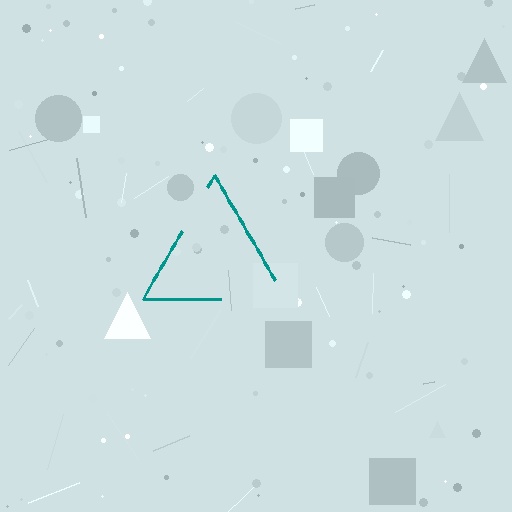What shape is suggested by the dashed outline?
The dashed outline suggests a triangle.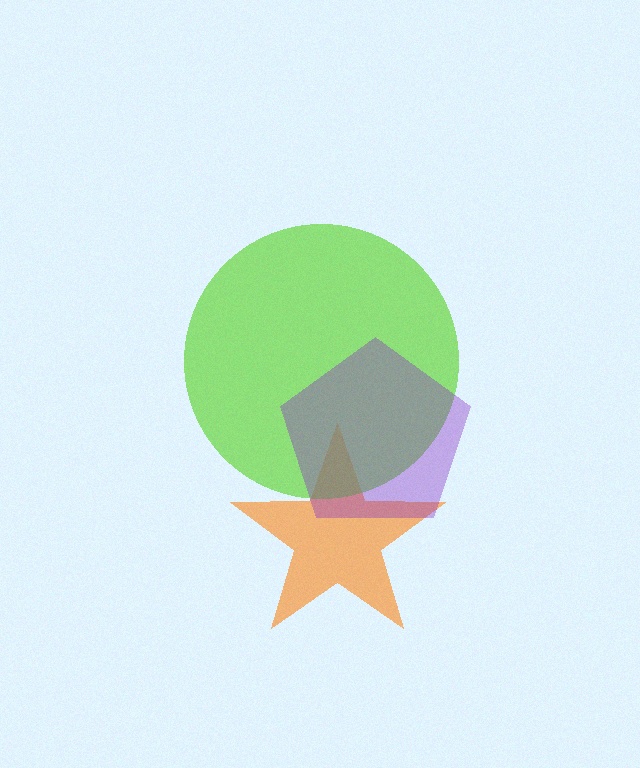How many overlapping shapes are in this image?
There are 3 overlapping shapes in the image.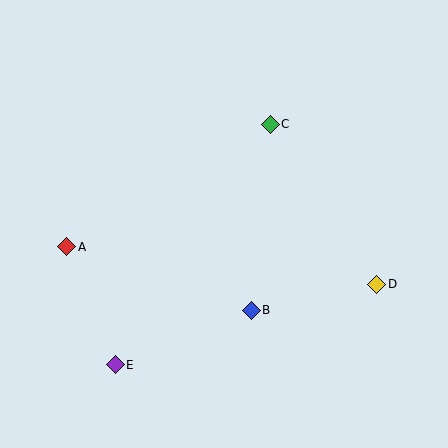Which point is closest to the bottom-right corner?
Point D is closest to the bottom-right corner.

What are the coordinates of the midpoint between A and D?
The midpoint between A and D is at (222, 266).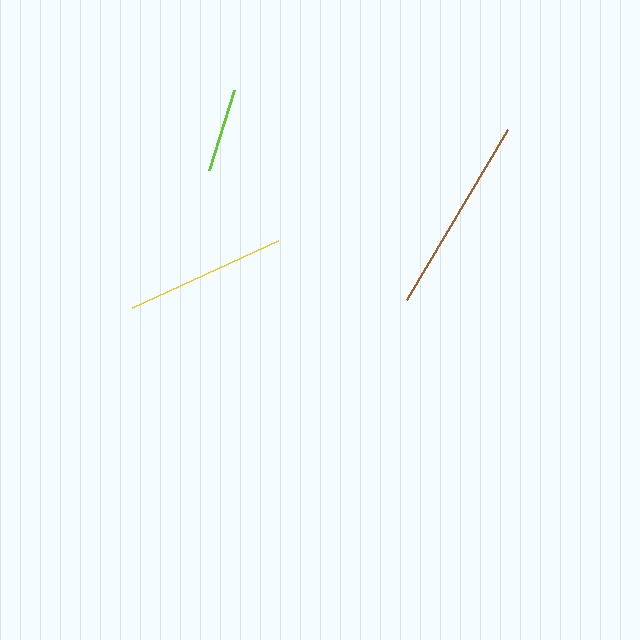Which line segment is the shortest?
The lime line is the shortest at approximately 84 pixels.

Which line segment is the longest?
The brown line is the longest at approximately 198 pixels.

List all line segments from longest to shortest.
From longest to shortest: brown, yellow, lime.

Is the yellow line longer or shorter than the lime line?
The yellow line is longer than the lime line.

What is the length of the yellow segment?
The yellow segment is approximately 160 pixels long.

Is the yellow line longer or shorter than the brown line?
The brown line is longer than the yellow line.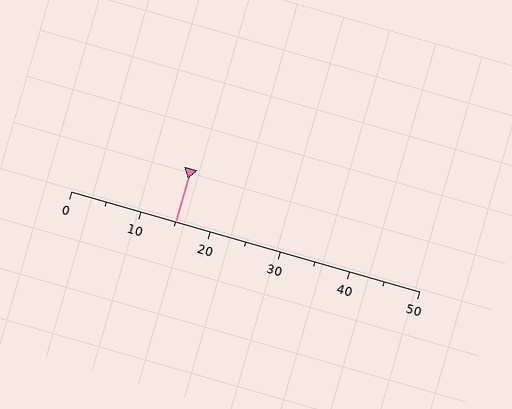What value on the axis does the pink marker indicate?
The marker indicates approximately 15.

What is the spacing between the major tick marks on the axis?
The major ticks are spaced 10 apart.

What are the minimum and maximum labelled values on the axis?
The axis runs from 0 to 50.